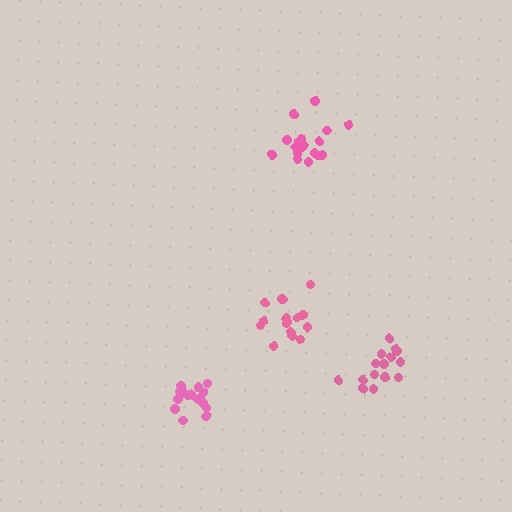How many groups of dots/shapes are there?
There are 4 groups.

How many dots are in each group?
Group 1: 20 dots, Group 2: 17 dots, Group 3: 16 dots, Group 4: 15 dots (68 total).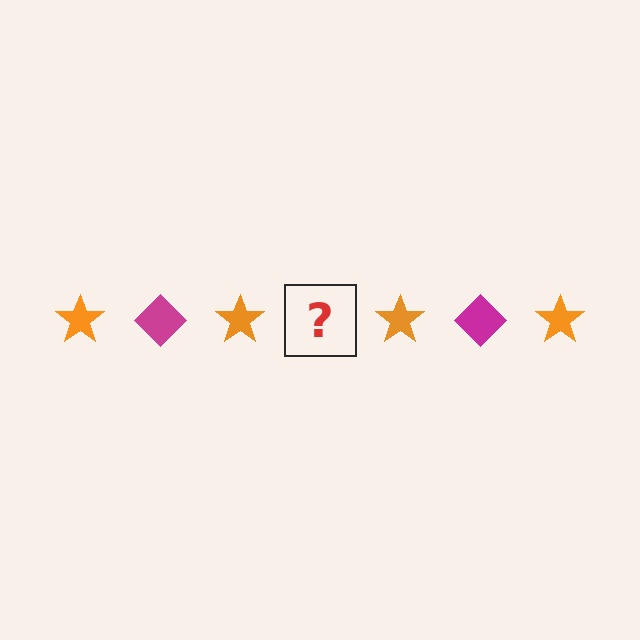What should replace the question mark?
The question mark should be replaced with a magenta diamond.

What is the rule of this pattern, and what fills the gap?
The rule is that the pattern alternates between orange star and magenta diamond. The gap should be filled with a magenta diamond.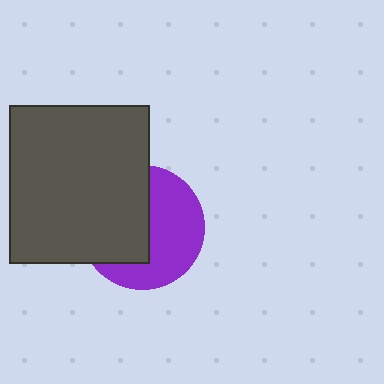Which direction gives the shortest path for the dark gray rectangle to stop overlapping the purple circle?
Moving left gives the shortest separation.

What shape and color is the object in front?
The object in front is a dark gray rectangle.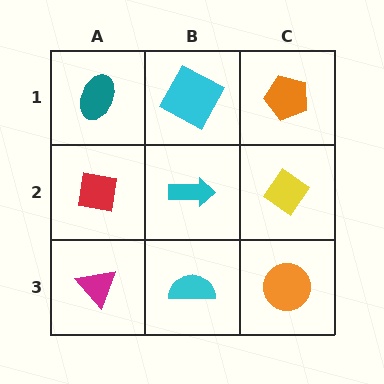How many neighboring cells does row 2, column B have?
4.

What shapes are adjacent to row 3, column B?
A cyan arrow (row 2, column B), a magenta triangle (row 3, column A), an orange circle (row 3, column C).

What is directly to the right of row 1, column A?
A cyan square.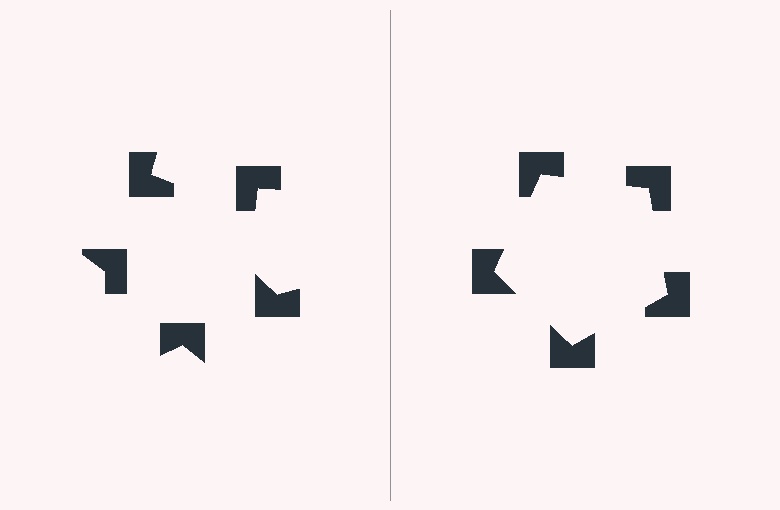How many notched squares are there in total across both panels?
10 — 5 on each side.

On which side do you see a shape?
An illusory pentagon appears on the right side. On the left side the wedge cuts are rotated, so no coherent shape forms.